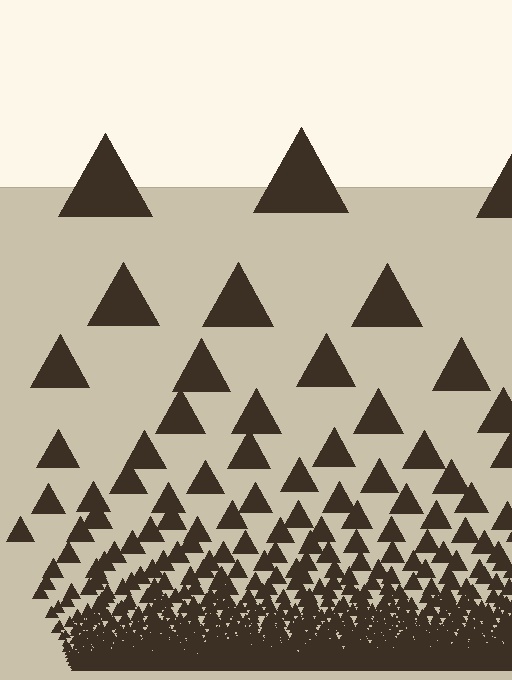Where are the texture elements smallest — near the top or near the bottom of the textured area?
Near the bottom.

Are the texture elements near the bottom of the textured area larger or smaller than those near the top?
Smaller. The gradient is inverted — elements near the bottom are smaller and denser.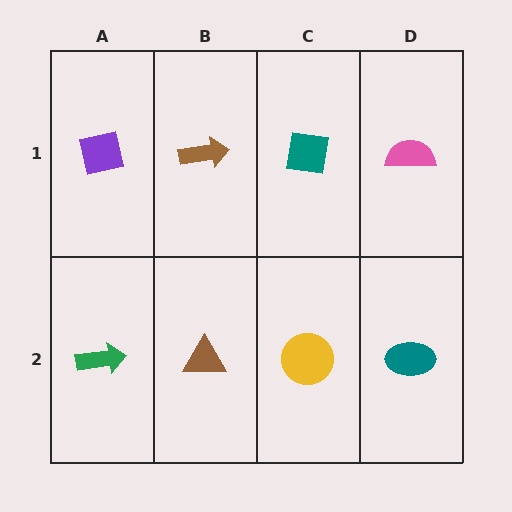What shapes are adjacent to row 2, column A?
A purple square (row 1, column A), a brown triangle (row 2, column B).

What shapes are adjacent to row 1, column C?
A yellow circle (row 2, column C), a brown arrow (row 1, column B), a pink semicircle (row 1, column D).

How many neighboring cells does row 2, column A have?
2.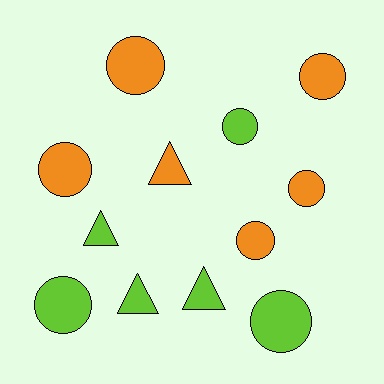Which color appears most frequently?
Lime, with 6 objects.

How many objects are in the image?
There are 12 objects.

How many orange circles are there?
There are 5 orange circles.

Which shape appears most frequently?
Circle, with 8 objects.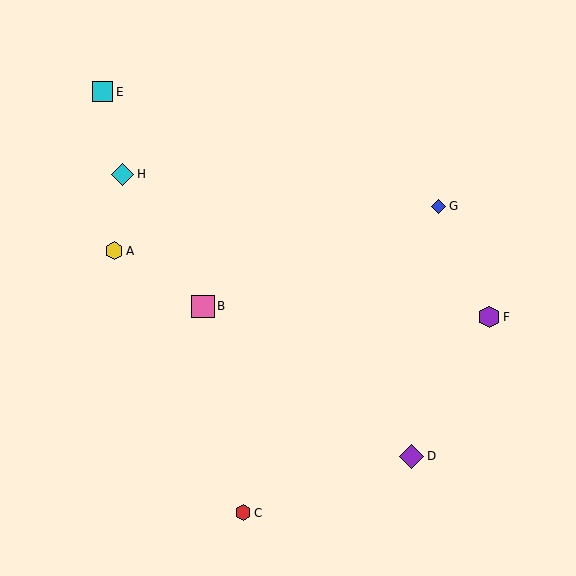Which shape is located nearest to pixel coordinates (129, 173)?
The cyan diamond (labeled H) at (123, 174) is nearest to that location.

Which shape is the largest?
The purple diamond (labeled D) is the largest.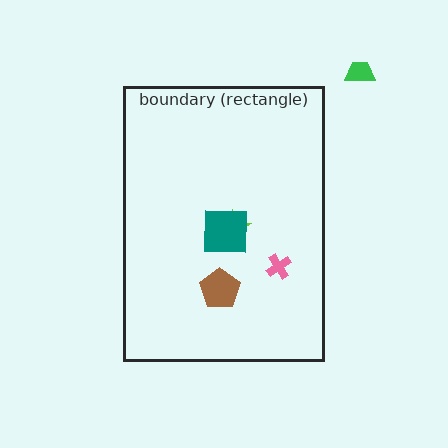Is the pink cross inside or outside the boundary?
Inside.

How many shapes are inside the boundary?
4 inside, 1 outside.